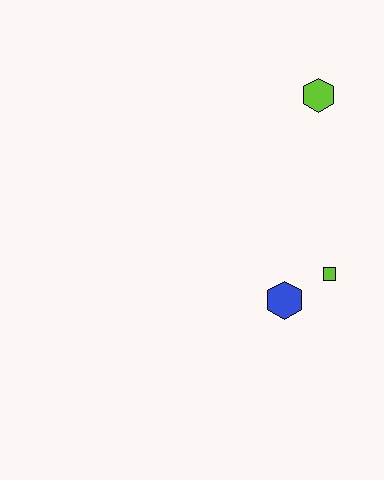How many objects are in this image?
There are 3 objects.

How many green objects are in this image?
There are no green objects.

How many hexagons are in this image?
There are 2 hexagons.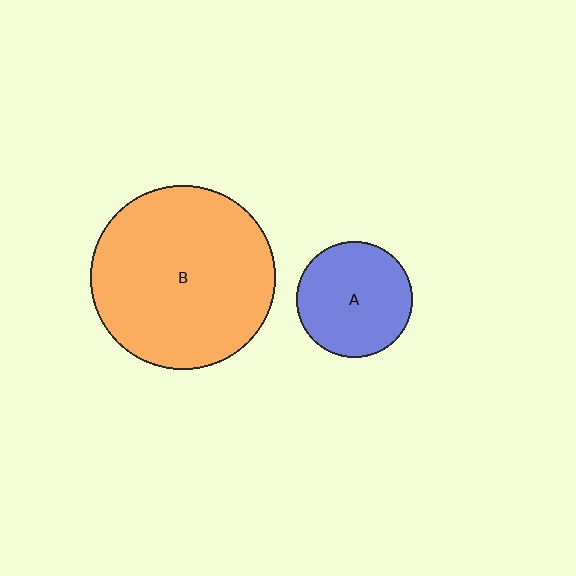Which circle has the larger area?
Circle B (orange).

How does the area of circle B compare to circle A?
Approximately 2.5 times.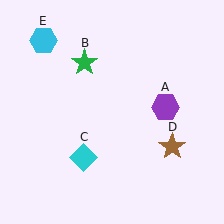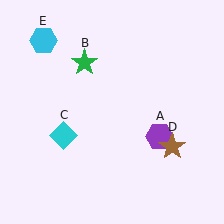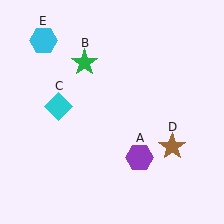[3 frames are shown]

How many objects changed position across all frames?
2 objects changed position: purple hexagon (object A), cyan diamond (object C).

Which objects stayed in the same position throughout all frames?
Green star (object B) and brown star (object D) and cyan hexagon (object E) remained stationary.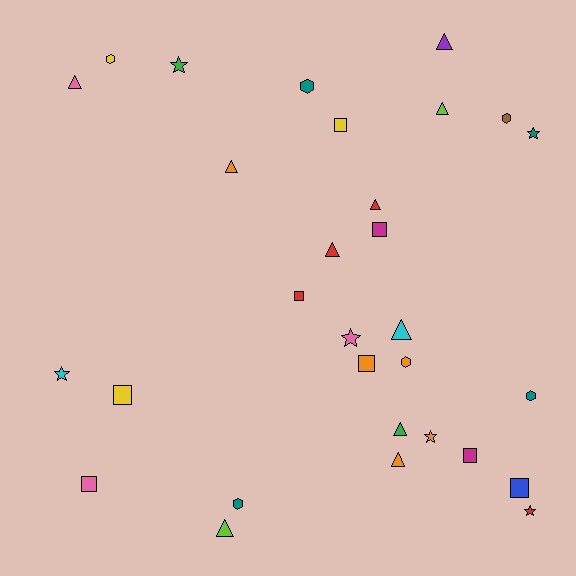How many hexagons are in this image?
There are 6 hexagons.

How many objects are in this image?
There are 30 objects.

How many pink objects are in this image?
There are 3 pink objects.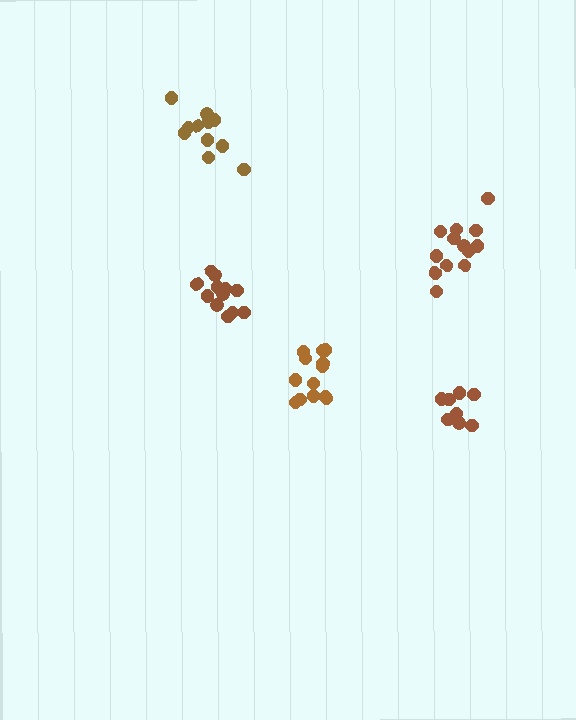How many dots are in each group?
Group 1: 13 dots, Group 2: 9 dots, Group 3: 13 dots, Group 4: 11 dots, Group 5: 12 dots (58 total).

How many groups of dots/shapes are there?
There are 5 groups.